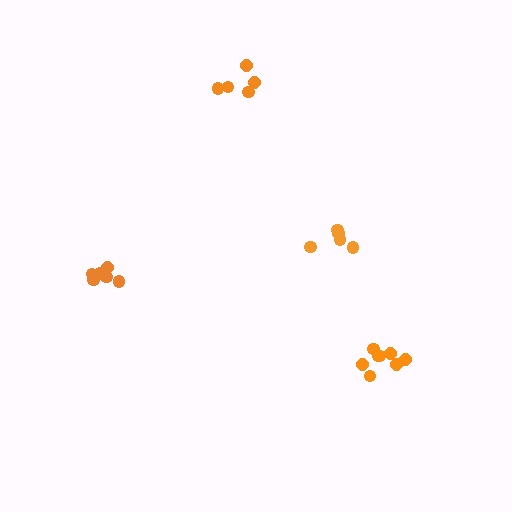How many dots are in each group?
Group 1: 8 dots, Group 2: 5 dots, Group 3: 5 dots, Group 4: 6 dots (24 total).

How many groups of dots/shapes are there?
There are 4 groups.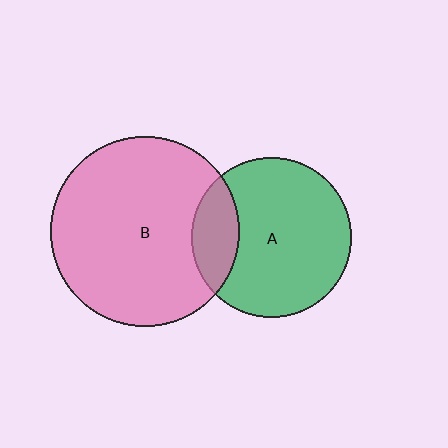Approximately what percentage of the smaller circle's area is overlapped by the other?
Approximately 20%.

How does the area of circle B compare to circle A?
Approximately 1.4 times.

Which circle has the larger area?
Circle B (pink).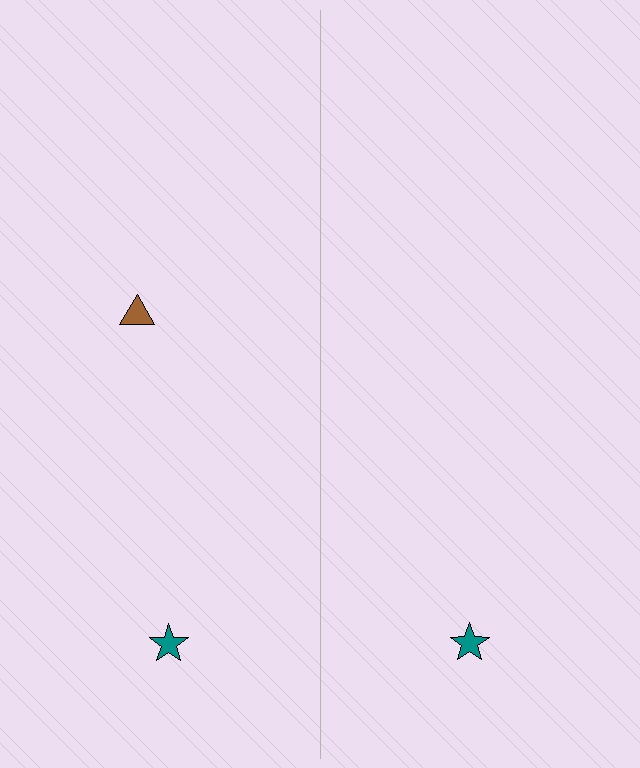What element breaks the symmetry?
A brown triangle is missing from the right side.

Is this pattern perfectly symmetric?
No, the pattern is not perfectly symmetric. A brown triangle is missing from the right side.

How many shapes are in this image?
There are 3 shapes in this image.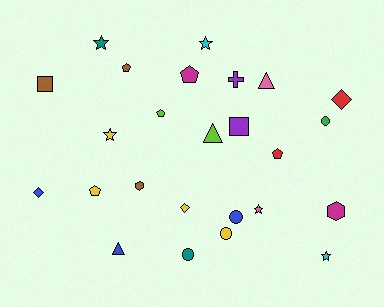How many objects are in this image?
There are 25 objects.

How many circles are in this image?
There are 4 circles.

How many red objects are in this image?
There are 2 red objects.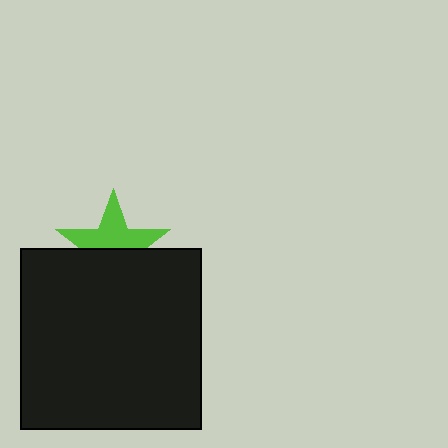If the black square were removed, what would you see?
You would see the complete lime star.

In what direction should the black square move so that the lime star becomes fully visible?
The black square should move down. That is the shortest direction to clear the overlap and leave the lime star fully visible.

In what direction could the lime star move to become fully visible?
The lime star could move up. That would shift it out from behind the black square entirely.